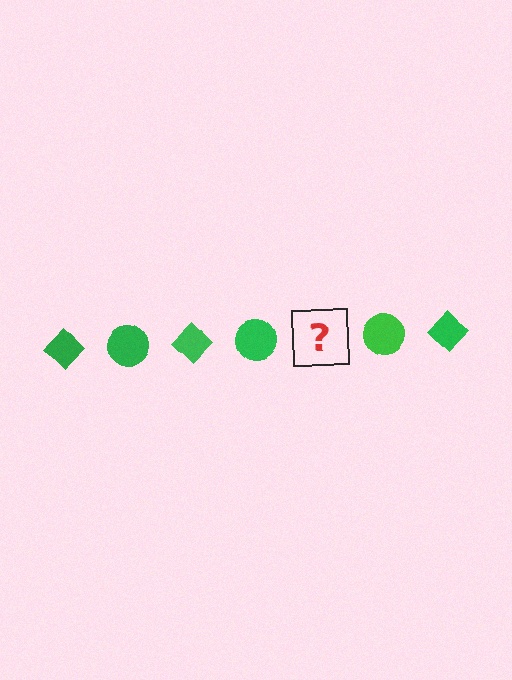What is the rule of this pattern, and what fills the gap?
The rule is that the pattern cycles through diamond, circle shapes in green. The gap should be filled with a green diamond.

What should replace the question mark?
The question mark should be replaced with a green diamond.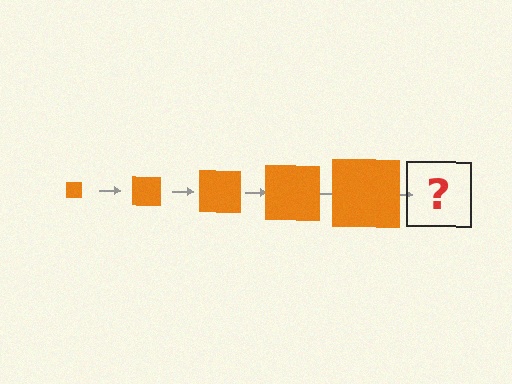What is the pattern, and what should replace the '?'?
The pattern is that the square gets progressively larger each step. The '?' should be an orange square, larger than the previous one.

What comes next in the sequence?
The next element should be an orange square, larger than the previous one.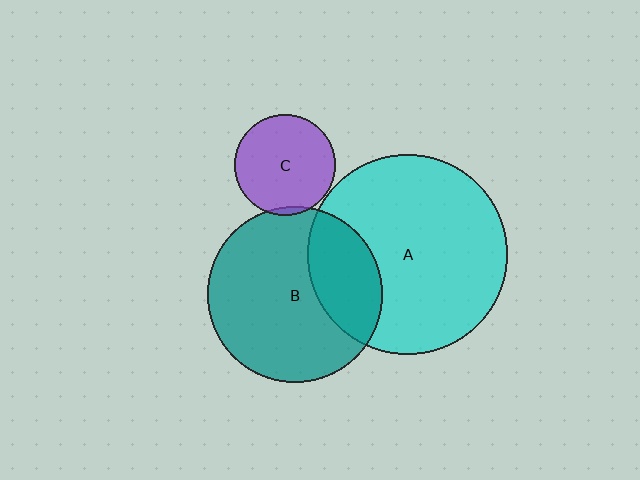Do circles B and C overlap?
Yes.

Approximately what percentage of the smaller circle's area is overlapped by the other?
Approximately 5%.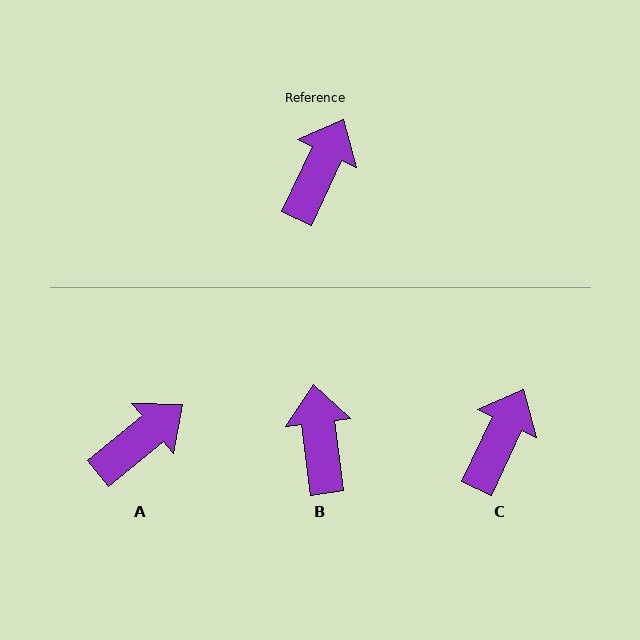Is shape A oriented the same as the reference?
No, it is off by about 25 degrees.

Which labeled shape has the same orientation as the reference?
C.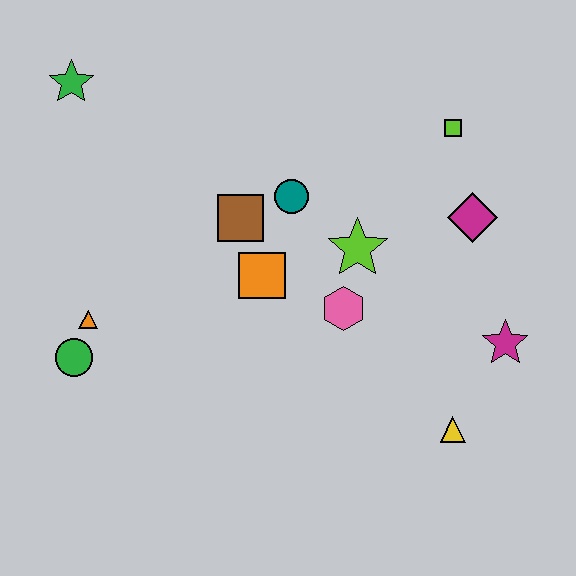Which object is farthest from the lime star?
The green star is farthest from the lime star.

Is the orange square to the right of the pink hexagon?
No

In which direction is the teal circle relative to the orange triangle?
The teal circle is to the right of the orange triangle.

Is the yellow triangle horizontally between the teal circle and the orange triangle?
No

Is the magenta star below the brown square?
Yes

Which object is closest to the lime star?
The pink hexagon is closest to the lime star.